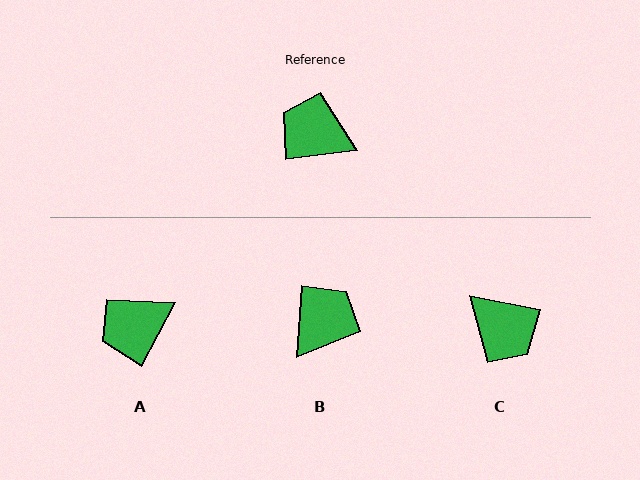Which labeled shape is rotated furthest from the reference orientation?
C, about 162 degrees away.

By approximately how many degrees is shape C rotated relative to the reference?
Approximately 162 degrees counter-clockwise.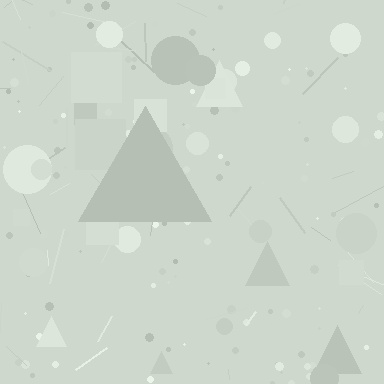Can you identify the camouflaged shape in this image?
The camouflaged shape is a triangle.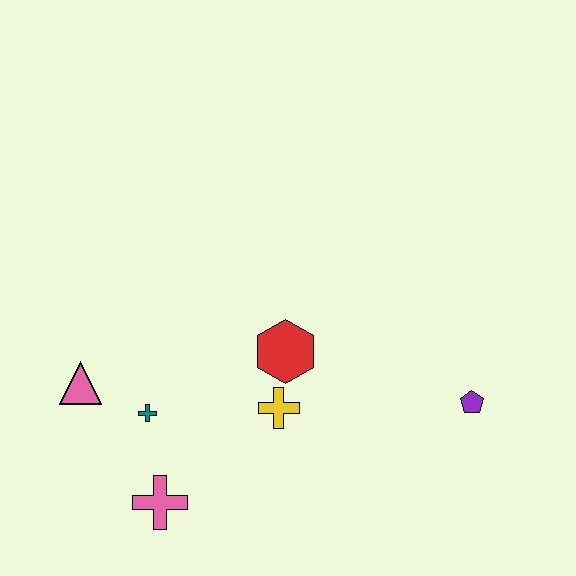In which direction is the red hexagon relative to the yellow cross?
The red hexagon is above the yellow cross.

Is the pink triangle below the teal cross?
No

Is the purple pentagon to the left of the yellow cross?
No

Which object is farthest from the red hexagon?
The pink triangle is farthest from the red hexagon.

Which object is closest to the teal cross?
The pink triangle is closest to the teal cross.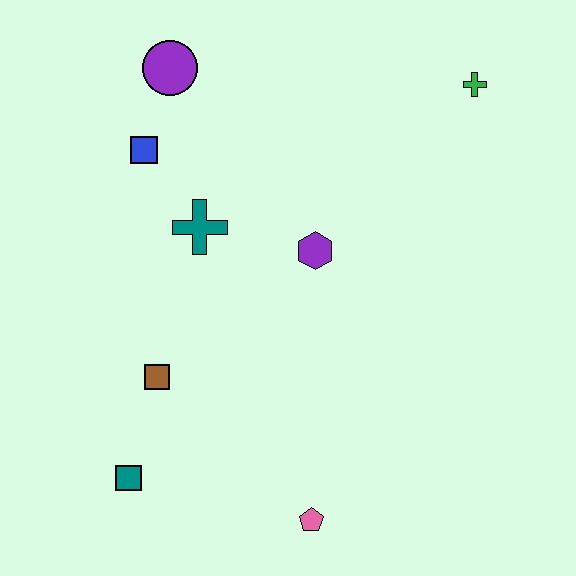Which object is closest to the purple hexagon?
The teal cross is closest to the purple hexagon.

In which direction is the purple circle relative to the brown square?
The purple circle is above the brown square.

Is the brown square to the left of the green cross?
Yes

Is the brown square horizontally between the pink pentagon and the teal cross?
No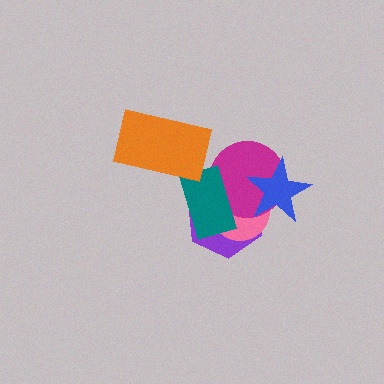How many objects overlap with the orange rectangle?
0 objects overlap with the orange rectangle.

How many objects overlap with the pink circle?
4 objects overlap with the pink circle.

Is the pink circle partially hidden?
Yes, it is partially covered by another shape.